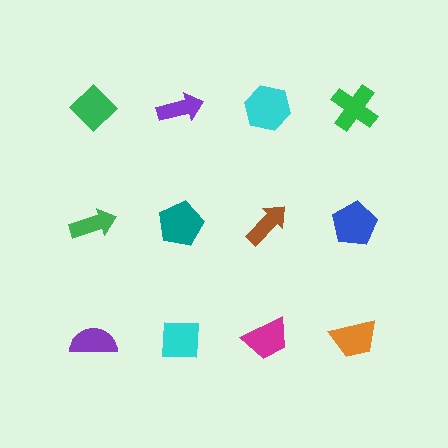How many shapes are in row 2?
4 shapes.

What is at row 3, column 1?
A purple semicircle.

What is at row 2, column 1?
A green arrow.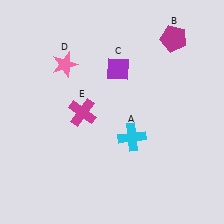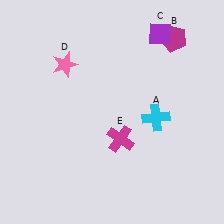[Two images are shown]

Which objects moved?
The objects that moved are: the cyan cross (A), the purple diamond (C), the magenta cross (E).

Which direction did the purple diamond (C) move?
The purple diamond (C) moved right.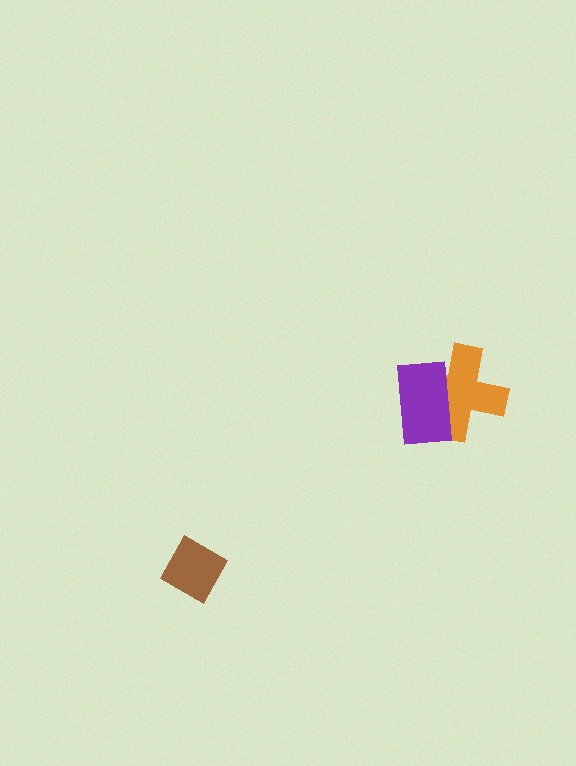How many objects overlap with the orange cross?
1 object overlaps with the orange cross.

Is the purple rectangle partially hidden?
No, no other shape covers it.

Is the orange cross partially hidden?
Yes, it is partially covered by another shape.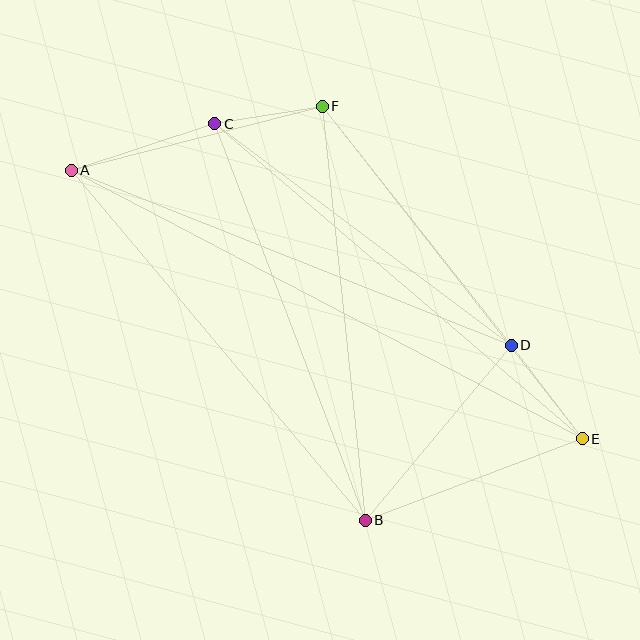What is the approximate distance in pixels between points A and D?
The distance between A and D is approximately 473 pixels.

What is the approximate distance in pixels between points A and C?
The distance between A and C is approximately 151 pixels.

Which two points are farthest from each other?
Points A and E are farthest from each other.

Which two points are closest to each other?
Points C and F are closest to each other.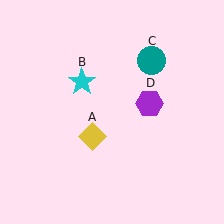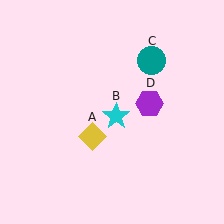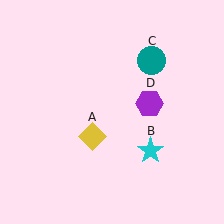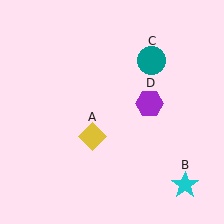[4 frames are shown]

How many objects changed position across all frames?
1 object changed position: cyan star (object B).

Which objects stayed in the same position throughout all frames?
Yellow diamond (object A) and teal circle (object C) and purple hexagon (object D) remained stationary.